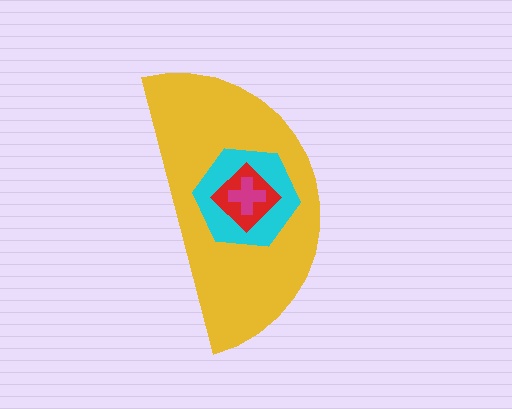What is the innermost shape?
The magenta cross.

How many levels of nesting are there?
4.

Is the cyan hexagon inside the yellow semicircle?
Yes.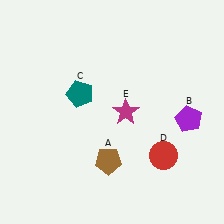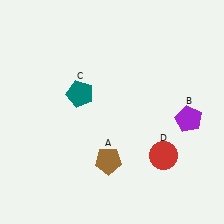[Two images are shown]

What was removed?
The magenta star (E) was removed in Image 2.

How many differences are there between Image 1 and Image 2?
There is 1 difference between the two images.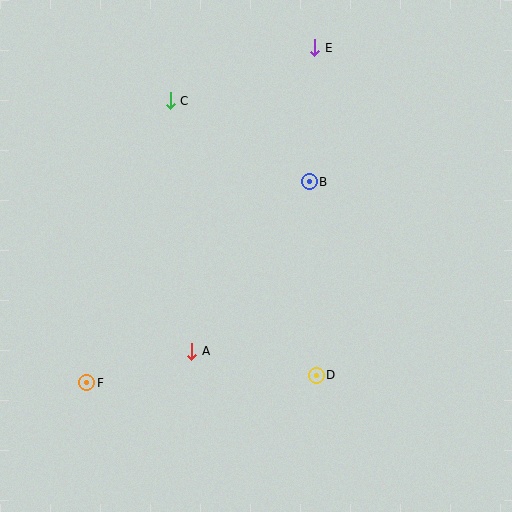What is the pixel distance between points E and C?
The distance between E and C is 154 pixels.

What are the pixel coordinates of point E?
Point E is at (315, 48).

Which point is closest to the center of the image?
Point B at (309, 182) is closest to the center.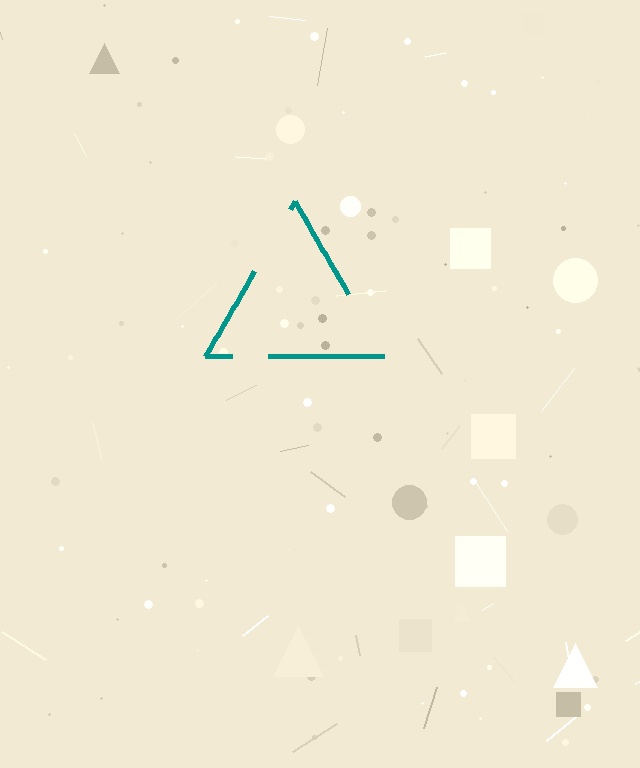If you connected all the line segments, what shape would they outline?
They would outline a triangle.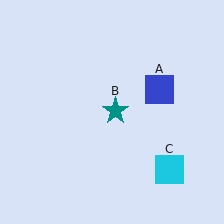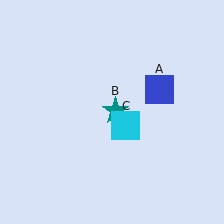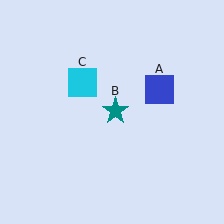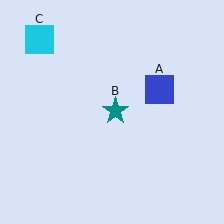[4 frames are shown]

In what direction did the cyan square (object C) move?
The cyan square (object C) moved up and to the left.